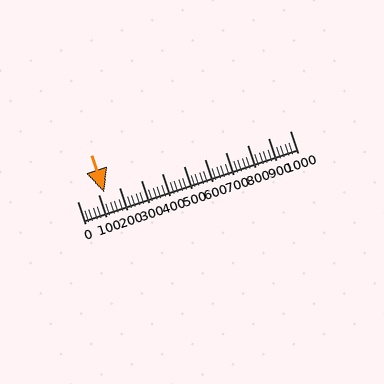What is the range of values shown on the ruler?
The ruler shows values from 0 to 1000.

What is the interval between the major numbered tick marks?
The major tick marks are spaced 100 units apart.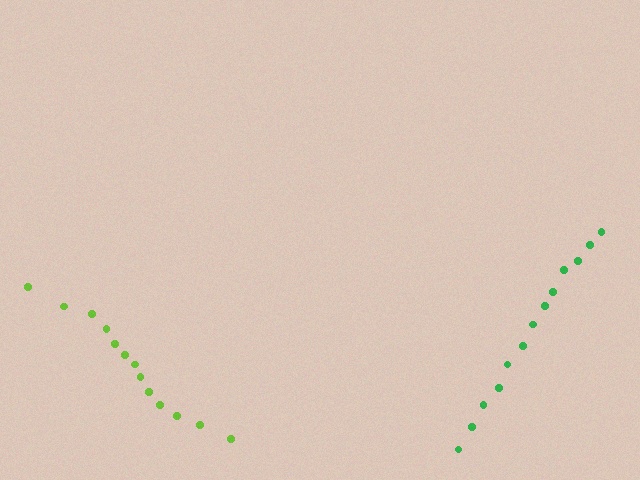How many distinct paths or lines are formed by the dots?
There are 2 distinct paths.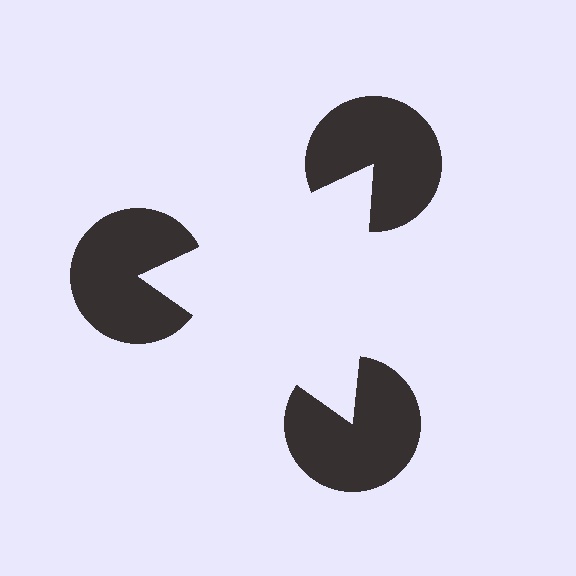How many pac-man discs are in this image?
There are 3 — one at each vertex of the illusory triangle.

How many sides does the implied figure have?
3 sides.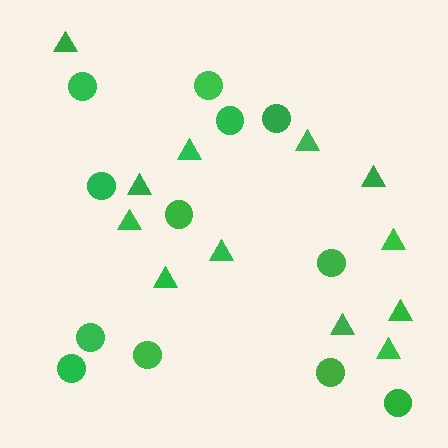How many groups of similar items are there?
There are 2 groups: one group of circles (12) and one group of triangles (12).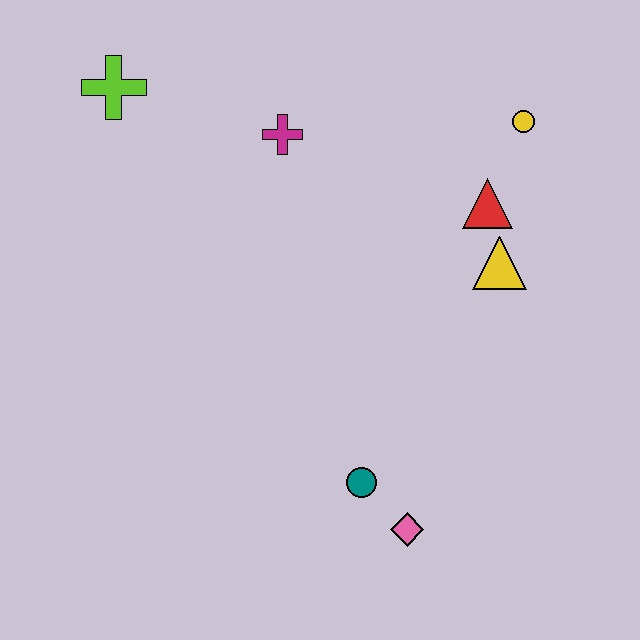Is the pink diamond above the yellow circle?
No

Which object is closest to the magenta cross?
The lime cross is closest to the magenta cross.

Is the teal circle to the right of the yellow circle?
No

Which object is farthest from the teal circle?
The lime cross is farthest from the teal circle.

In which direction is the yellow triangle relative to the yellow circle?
The yellow triangle is below the yellow circle.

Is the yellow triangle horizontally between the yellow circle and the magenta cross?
Yes